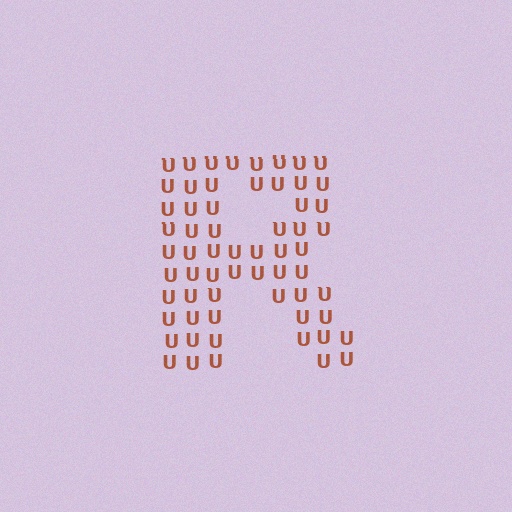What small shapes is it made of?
It is made of small letter U's.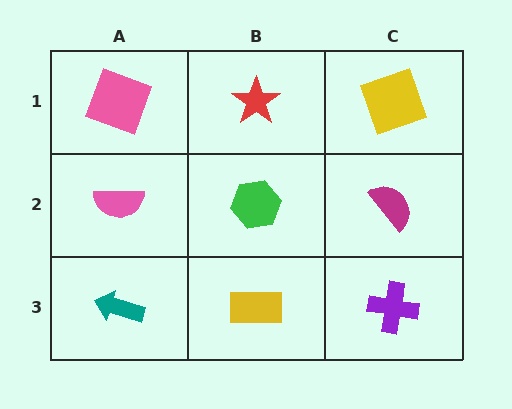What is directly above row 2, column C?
A yellow square.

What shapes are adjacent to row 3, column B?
A green hexagon (row 2, column B), a teal arrow (row 3, column A), a purple cross (row 3, column C).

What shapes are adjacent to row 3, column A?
A pink semicircle (row 2, column A), a yellow rectangle (row 3, column B).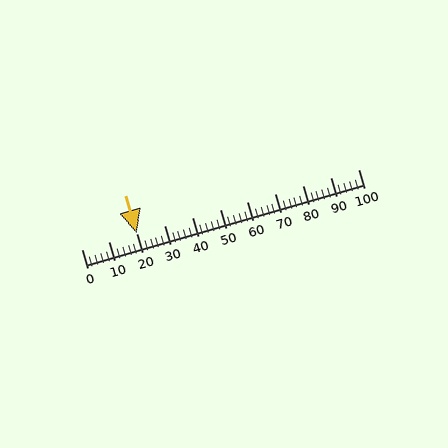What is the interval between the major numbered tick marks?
The major tick marks are spaced 10 units apart.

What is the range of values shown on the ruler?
The ruler shows values from 0 to 100.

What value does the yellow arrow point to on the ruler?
The yellow arrow points to approximately 20.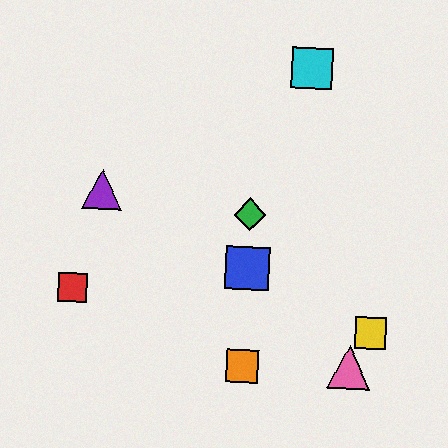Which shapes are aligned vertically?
The blue square, the green diamond, the orange square are aligned vertically.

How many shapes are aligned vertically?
3 shapes (the blue square, the green diamond, the orange square) are aligned vertically.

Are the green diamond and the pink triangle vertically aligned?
No, the green diamond is at x≈250 and the pink triangle is at x≈349.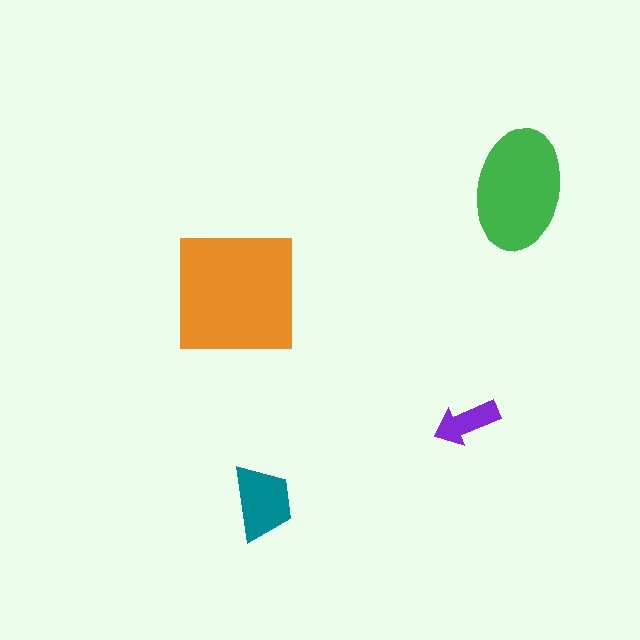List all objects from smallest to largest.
The purple arrow, the teal trapezoid, the green ellipse, the orange square.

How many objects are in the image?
There are 4 objects in the image.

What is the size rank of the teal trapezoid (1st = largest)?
3rd.